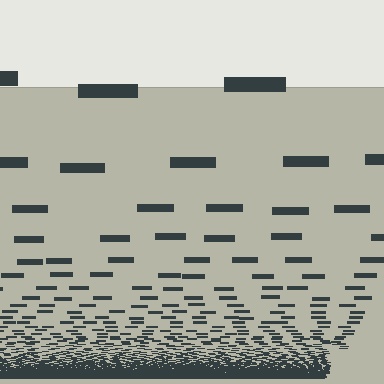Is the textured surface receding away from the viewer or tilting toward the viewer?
The surface appears to tilt toward the viewer. Texture elements get larger and sparser toward the top.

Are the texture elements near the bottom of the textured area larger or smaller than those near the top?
Smaller. The gradient is inverted — elements near the bottom are smaller and denser.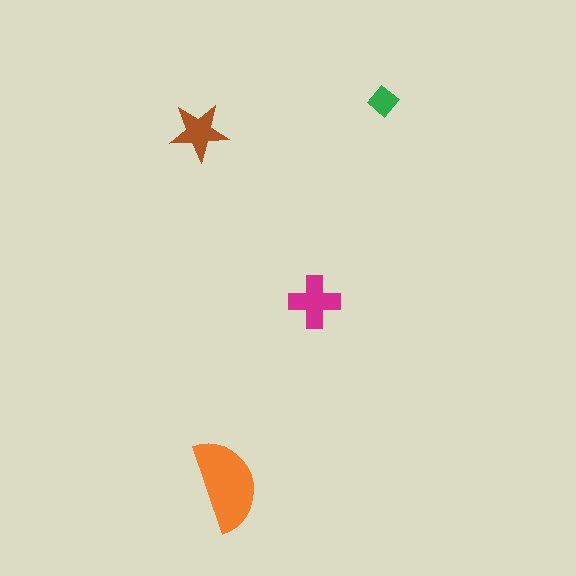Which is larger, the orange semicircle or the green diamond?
The orange semicircle.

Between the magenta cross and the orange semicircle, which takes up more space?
The orange semicircle.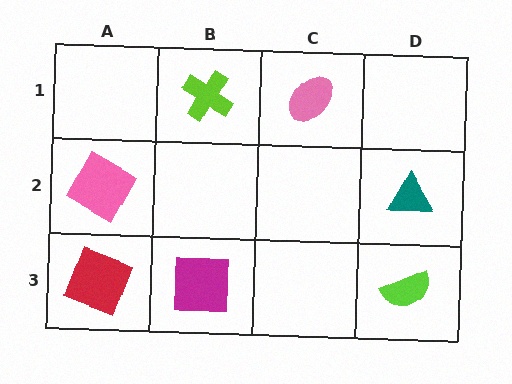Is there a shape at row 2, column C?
No, that cell is empty.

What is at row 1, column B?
A lime cross.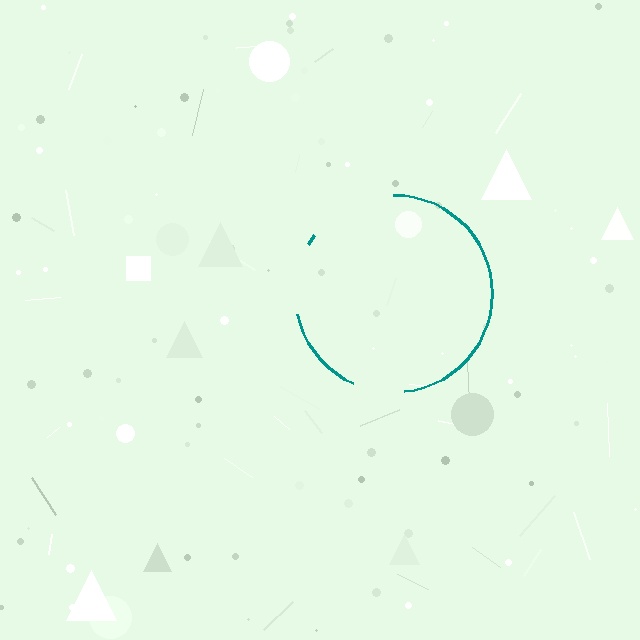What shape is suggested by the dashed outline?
The dashed outline suggests a circle.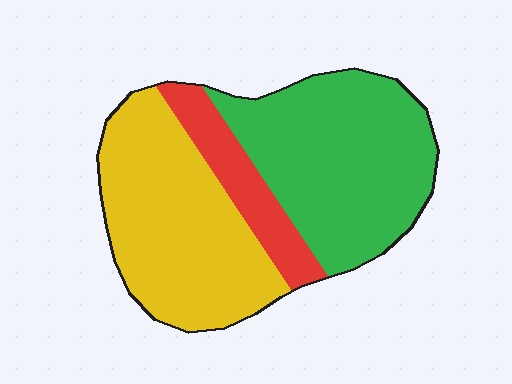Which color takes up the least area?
Red, at roughly 15%.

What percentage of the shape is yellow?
Yellow takes up between a third and a half of the shape.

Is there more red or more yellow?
Yellow.